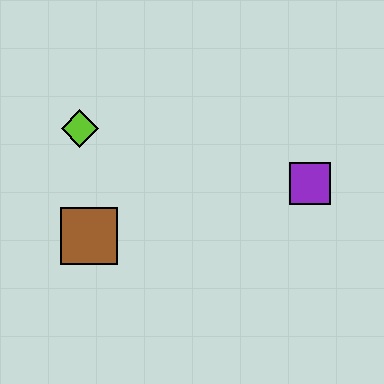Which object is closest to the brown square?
The lime diamond is closest to the brown square.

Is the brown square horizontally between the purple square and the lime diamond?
Yes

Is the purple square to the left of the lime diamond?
No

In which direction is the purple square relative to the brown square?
The purple square is to the right of the brown square.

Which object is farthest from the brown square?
The purple square is farthest from the brown square.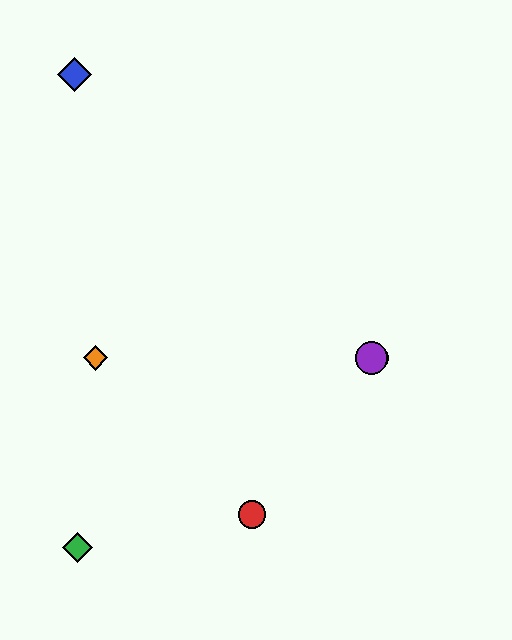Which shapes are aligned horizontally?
The yellow circle, the purple circle, the orange diamond are aligned horizontally.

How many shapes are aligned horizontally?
3 shapes (the yellow circle, the purple circle, the orange diamond) are aligned horizontally.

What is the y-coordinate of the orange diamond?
The orange diamond is at y≈358.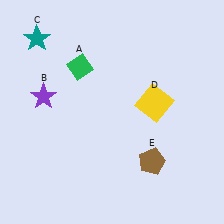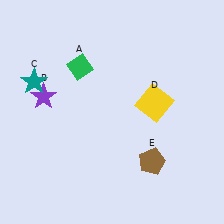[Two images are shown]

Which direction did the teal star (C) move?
The teal star (C) moved down.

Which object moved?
The teal star (C) moved down.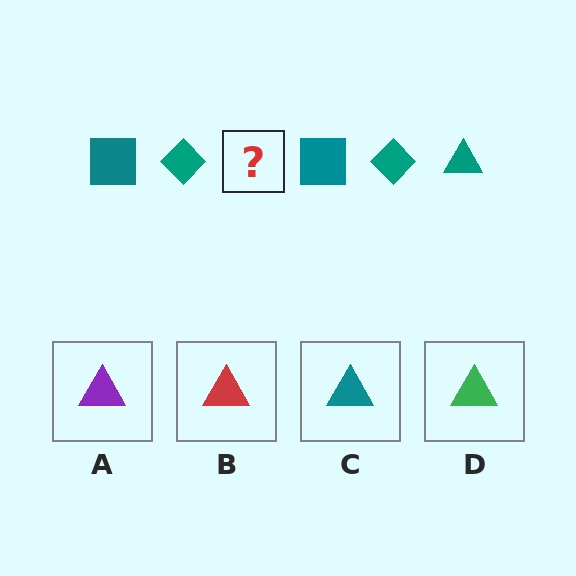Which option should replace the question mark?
Option C.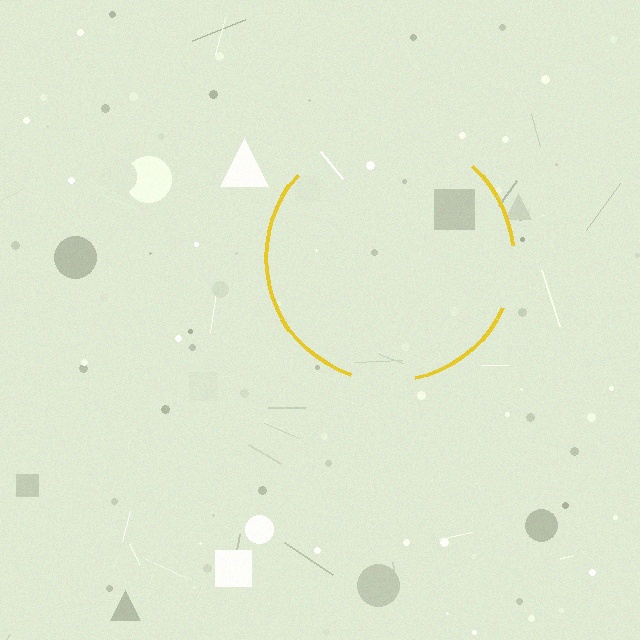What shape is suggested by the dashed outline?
The dashed outline suggests a circle.